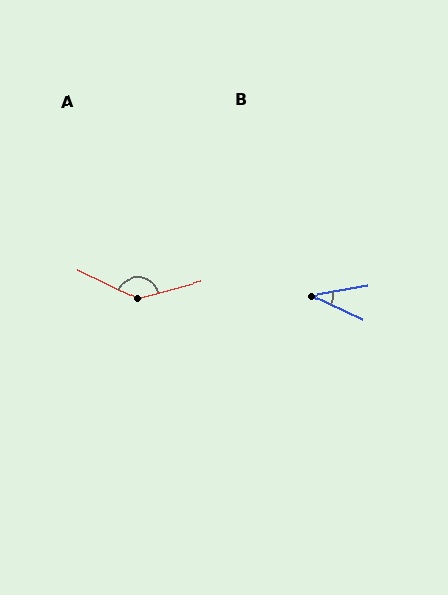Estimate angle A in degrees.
Approximately 139 degrees.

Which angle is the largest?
A, at approximately 139 degrees.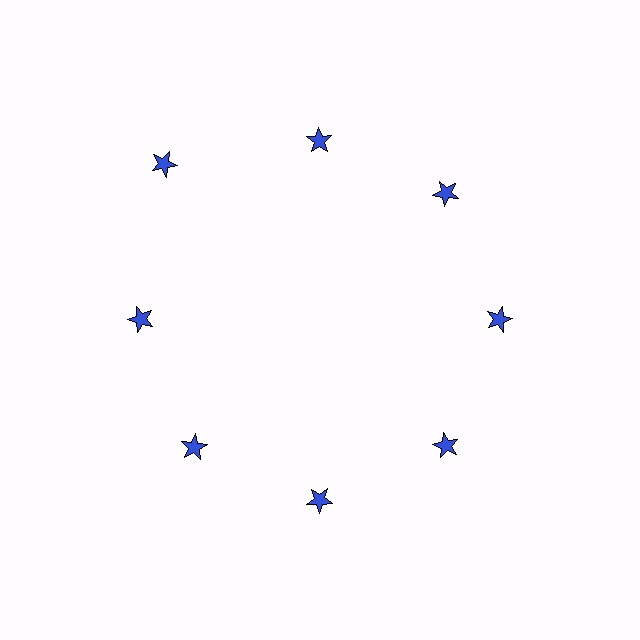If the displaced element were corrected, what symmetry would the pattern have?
It would have 8-fold rotational symmetry — the pattern would map onto itself every 45 degrees.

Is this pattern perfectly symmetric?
No. The 8 blue stars are arranged in a ring, but one element near the 10 o'clock position is pushed outward from the center, breaking the 8-fold rotational symmetry.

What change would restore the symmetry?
The symmetry would be restored by moving it inward, back onto the ring so that all 8 stars sit at equal angles and equal distance from the center.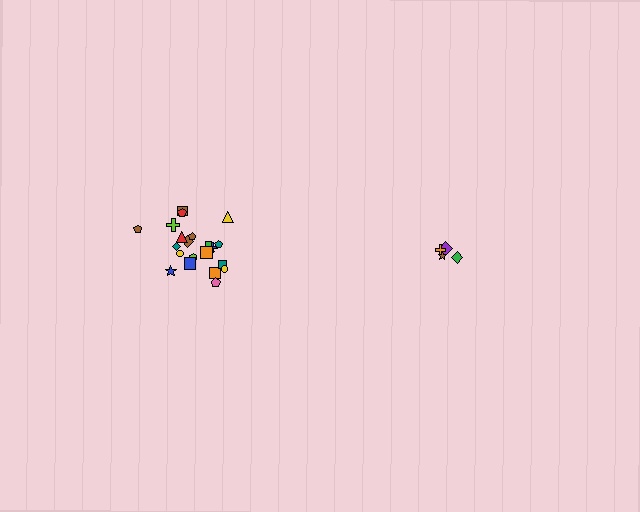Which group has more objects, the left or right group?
The left group.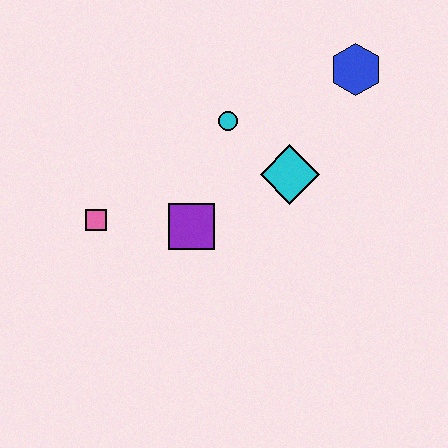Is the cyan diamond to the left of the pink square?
No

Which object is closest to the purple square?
The pink square is closest to the purple square.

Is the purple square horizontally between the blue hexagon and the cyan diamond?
No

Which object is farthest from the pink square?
The blue hexagon is farthest from the pink square.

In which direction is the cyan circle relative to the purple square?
The cyan circle is above the purple square.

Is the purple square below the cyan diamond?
Yes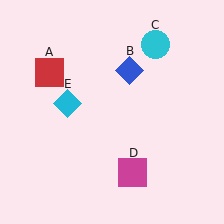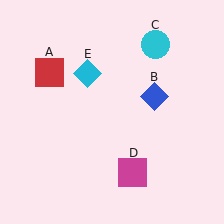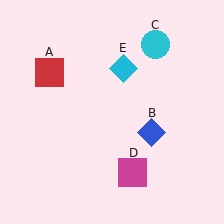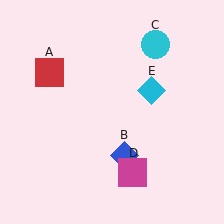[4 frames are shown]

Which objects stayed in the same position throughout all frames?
Red square (object A) and cyan circle (object C) and magenta square (object D) remained stationary.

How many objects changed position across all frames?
2 objects changed position: blue diamond (object B), cyan diamond (object E).